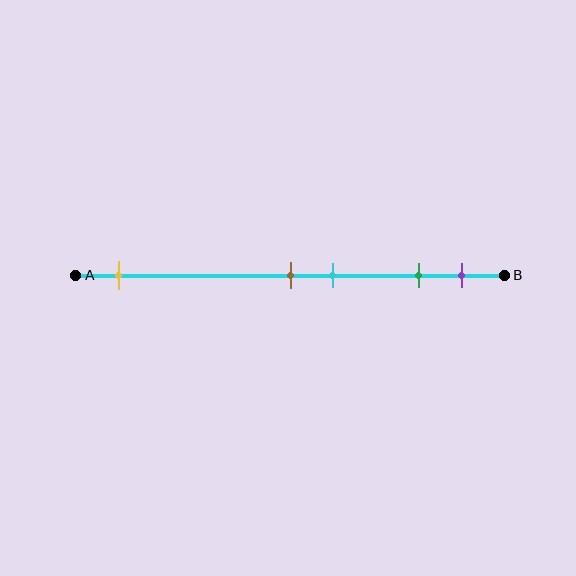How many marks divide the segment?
There are 5 marks dividing the segment.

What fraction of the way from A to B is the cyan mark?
The cyan mark is approximately 60% (0.6) of the way from A to B.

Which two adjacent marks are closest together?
The brown and cyan marks are the closest adjacent pair.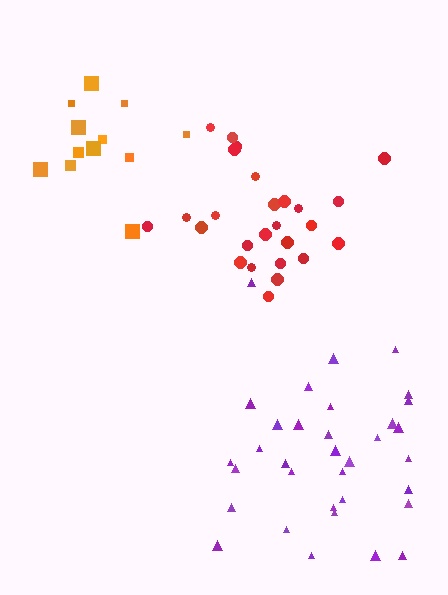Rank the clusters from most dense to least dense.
red, purple, orange.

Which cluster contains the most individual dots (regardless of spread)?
Purple (34).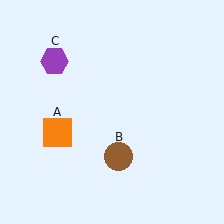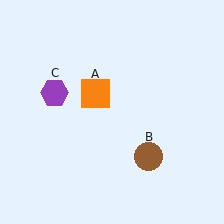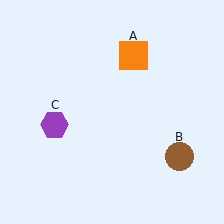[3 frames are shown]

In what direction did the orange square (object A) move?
The orange square (object A) moved up and to the right.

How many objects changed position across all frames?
3 objects changed position: orange square (object A), brown circle (object B), purple hexagon (object C).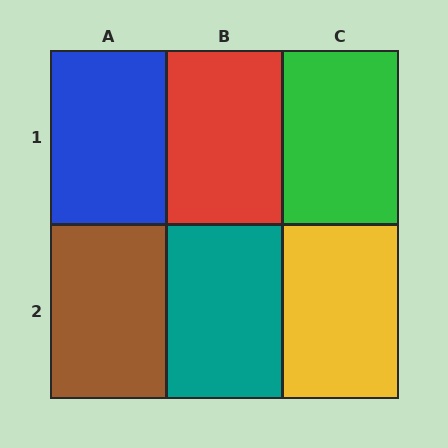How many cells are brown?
1 cell is brown.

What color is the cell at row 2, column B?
Teal.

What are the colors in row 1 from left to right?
Blue, red, green.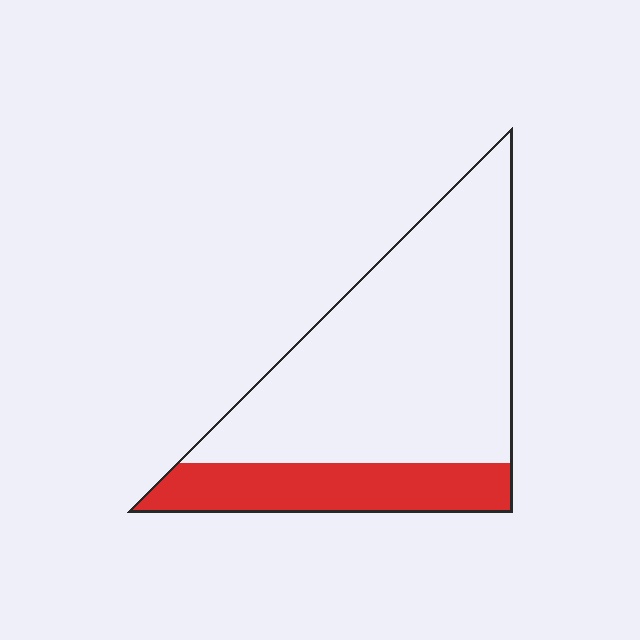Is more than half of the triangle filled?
No.